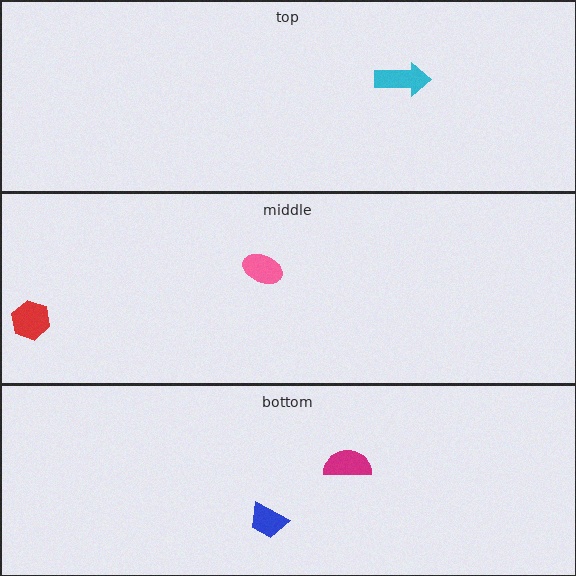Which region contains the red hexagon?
The middle region.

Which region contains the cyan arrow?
The top region.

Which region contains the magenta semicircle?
The bottom region.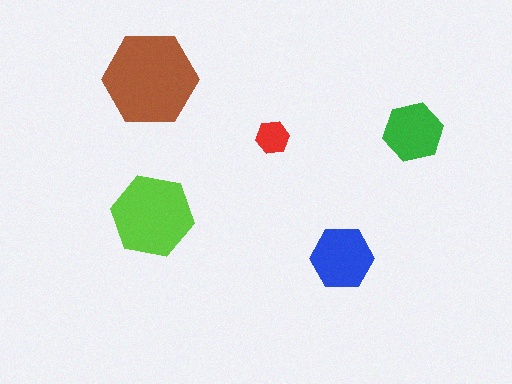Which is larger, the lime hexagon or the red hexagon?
The lime one.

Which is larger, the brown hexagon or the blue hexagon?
The brown one.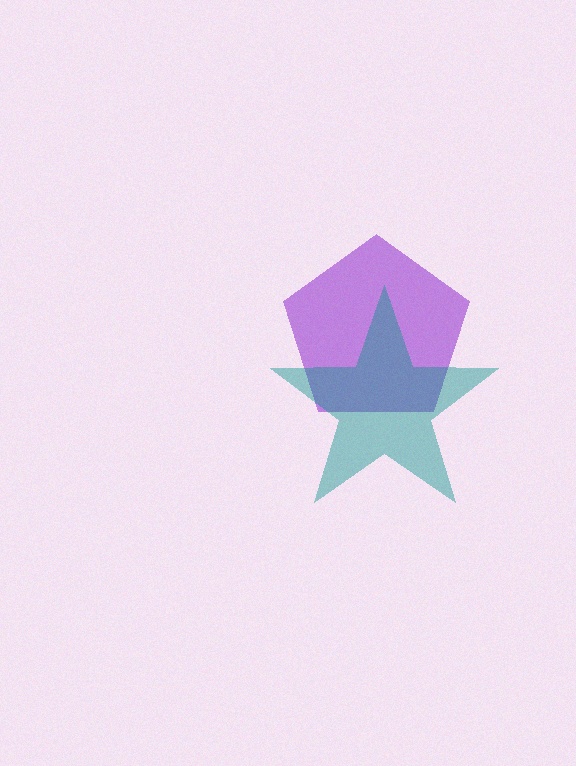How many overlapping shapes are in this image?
There are 2 overlapping shapes in the image.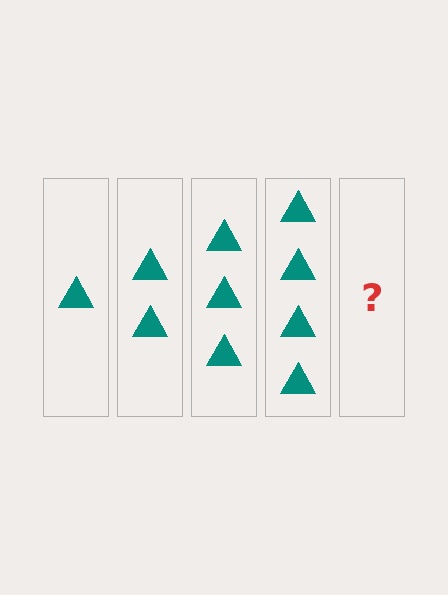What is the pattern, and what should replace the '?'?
The pattern is that each step adds one more triangle. The '?' should be 5 triangles.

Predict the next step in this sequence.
The next step is 5 triangles.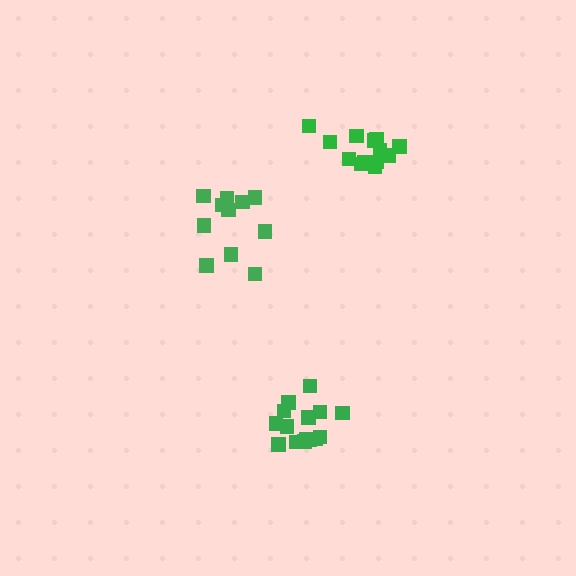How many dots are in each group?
Group 1: 11 dots, Group 2: 15 dots, Group 3: 13 dots (39 total).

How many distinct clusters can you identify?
There are 3 distinct clusters.